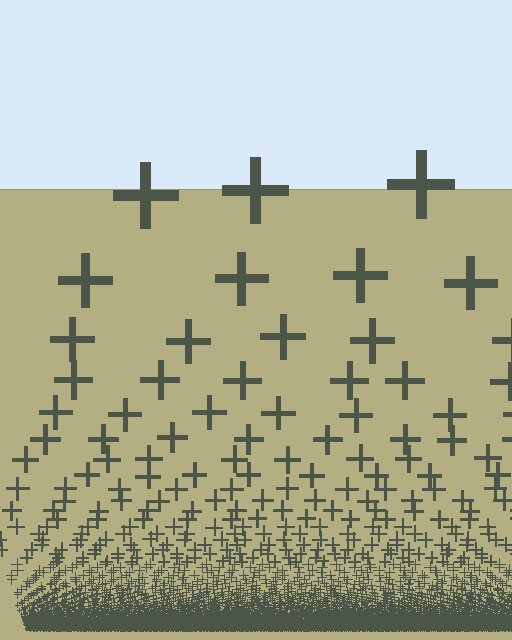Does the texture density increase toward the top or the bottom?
Density increases toward the bottom.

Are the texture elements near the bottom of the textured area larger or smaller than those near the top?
Smaller. The gradient is inverted — elements near the bottom are smaller and denser.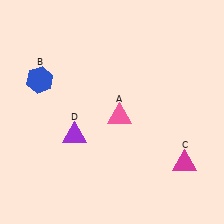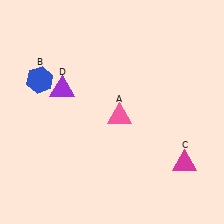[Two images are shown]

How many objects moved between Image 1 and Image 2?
1 object moved between the two images.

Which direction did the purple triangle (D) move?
The purple triangle (D) moved up.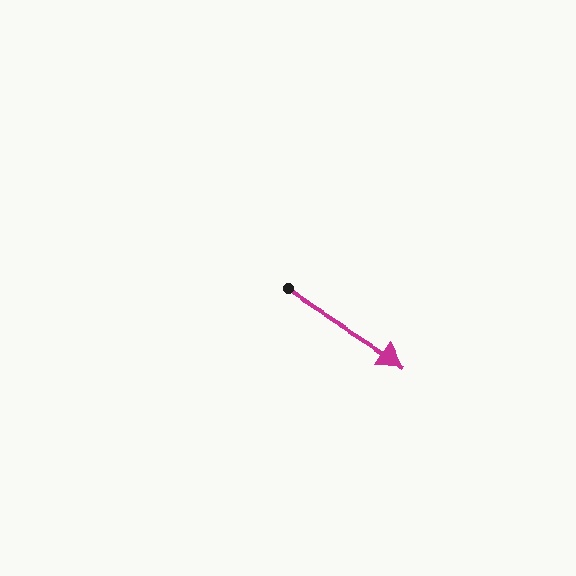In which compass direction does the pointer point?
Southeast.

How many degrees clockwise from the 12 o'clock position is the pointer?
Approximately 122 degrees.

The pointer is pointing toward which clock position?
Roughly 4 o'clock.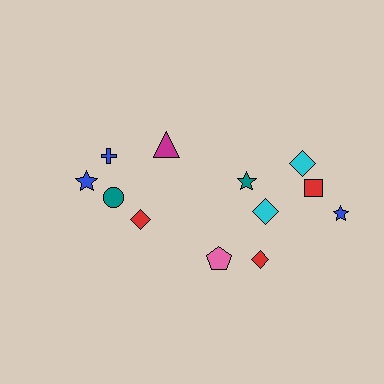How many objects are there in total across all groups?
There are 12 objects.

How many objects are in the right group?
There are 7 objects.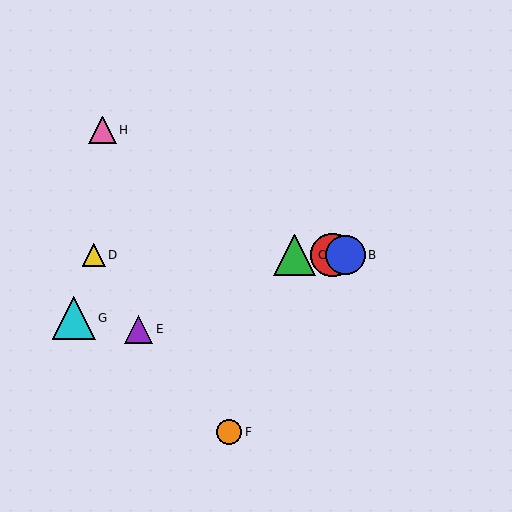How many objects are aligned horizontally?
4 objects (A, B, C, D) are aligned horizontally.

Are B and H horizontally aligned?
No, B is at y≈255 and H is at y≈130.